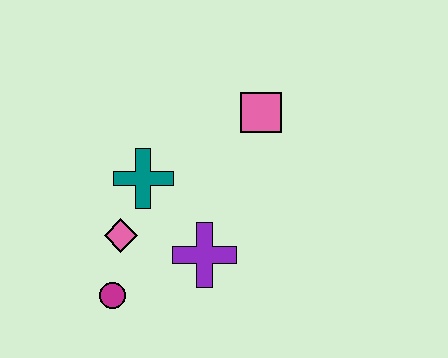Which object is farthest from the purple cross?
The pink square is farthest from the purple cross.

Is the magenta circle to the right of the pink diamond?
No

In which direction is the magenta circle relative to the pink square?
The magenta circle is below the pink square.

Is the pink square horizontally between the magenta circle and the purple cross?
No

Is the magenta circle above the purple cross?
No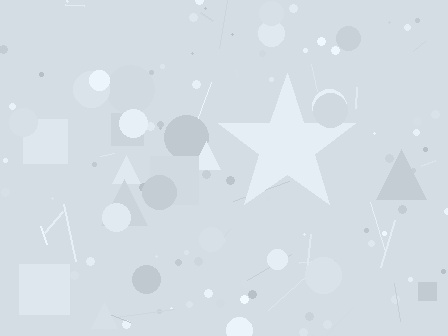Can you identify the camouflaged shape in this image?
The camouflaged shape is a star.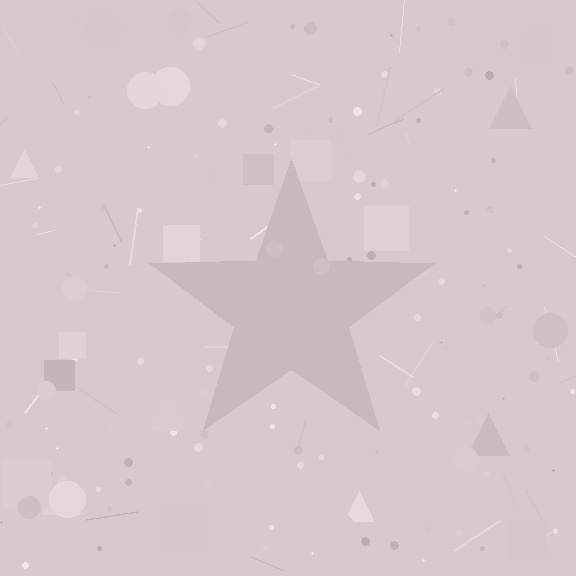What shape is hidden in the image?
A star is hidden in the image.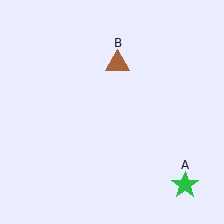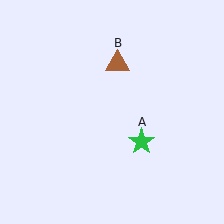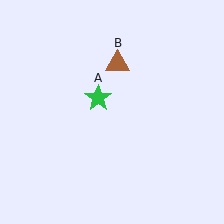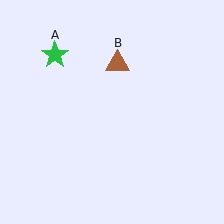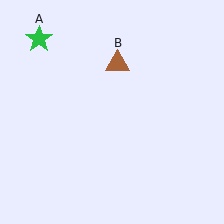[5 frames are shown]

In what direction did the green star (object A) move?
The green star (object A) moved up and to the left.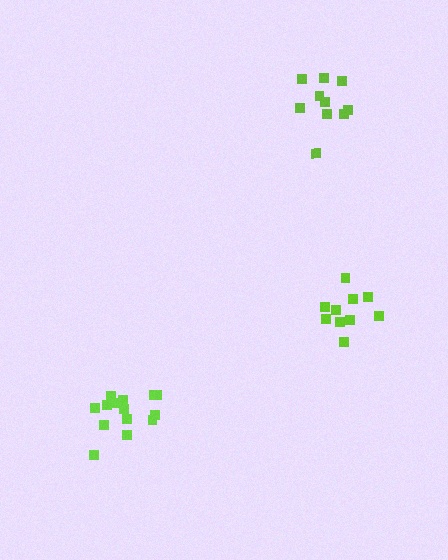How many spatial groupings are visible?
There are 3 spatial groupings.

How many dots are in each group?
Group 1: 14 dots, Group 2: 10 dots, Group 3: 10 dots (34 total).